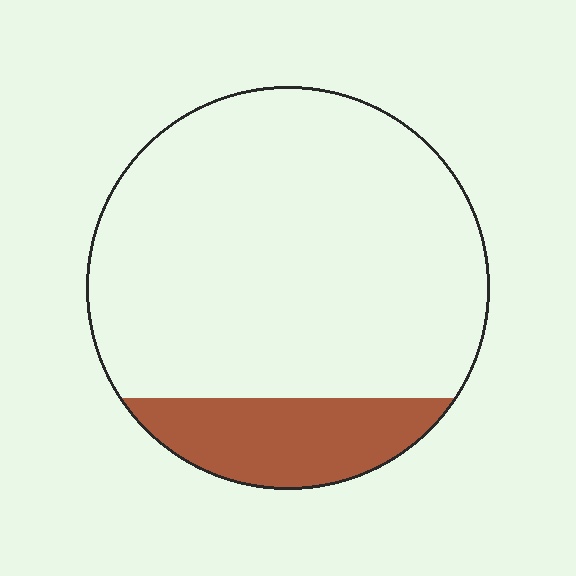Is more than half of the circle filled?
No.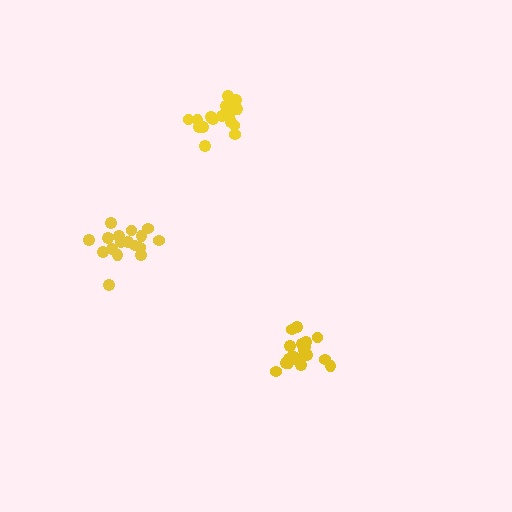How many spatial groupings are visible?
There are 3 spatial groupings.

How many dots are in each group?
Group 1: 17 dots, Group 2: 18 dots, Group 3: 20 dots (55 total).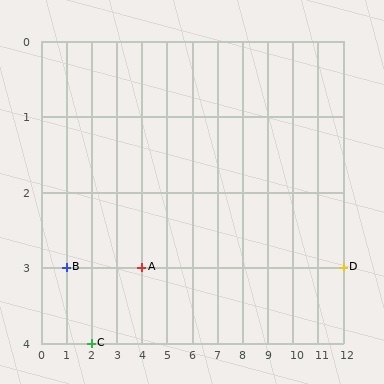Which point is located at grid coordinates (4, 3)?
Point A is at (4, 3).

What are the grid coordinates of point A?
Point A is at grid coordinates (4, 3).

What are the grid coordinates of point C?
Point C is at grid coordinates (2, 4).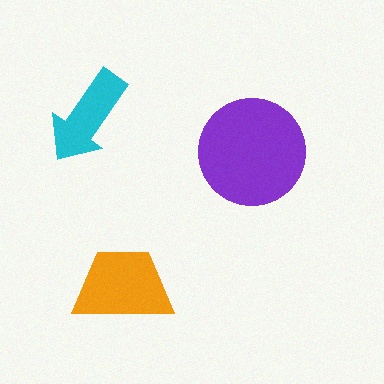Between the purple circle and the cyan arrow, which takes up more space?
The purple circle.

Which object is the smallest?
The cyan arrow.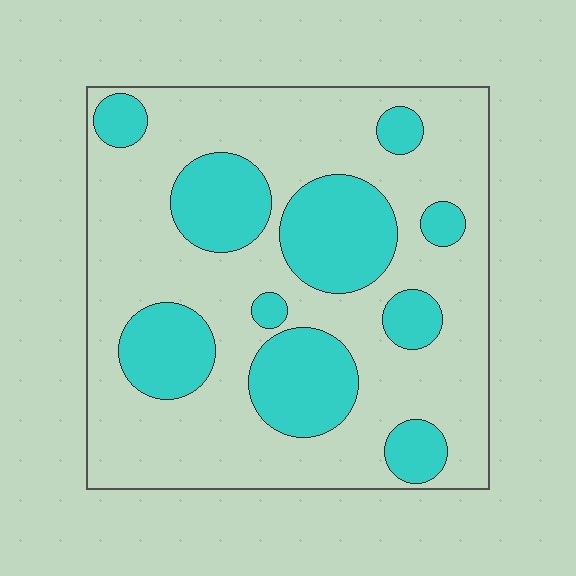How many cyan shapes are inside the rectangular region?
10.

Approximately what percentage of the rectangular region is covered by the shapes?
Approximately 30%.